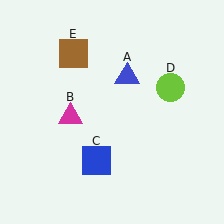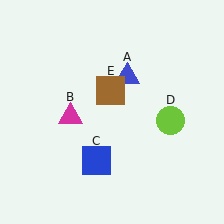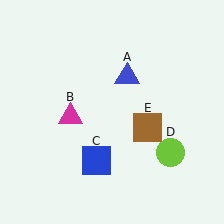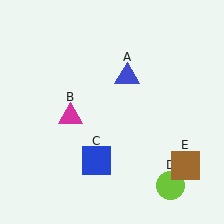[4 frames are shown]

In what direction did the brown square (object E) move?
The brown square (object E) moved down and to the right.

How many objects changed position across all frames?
2 objects changed position: lime circle (object D), brown square (object E).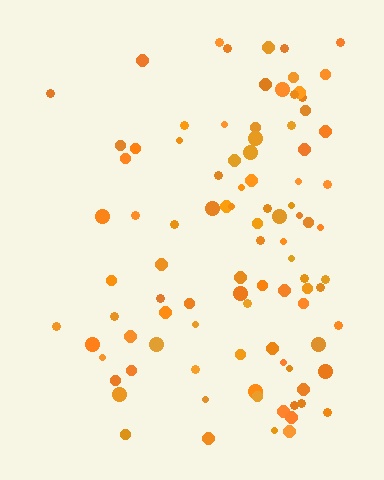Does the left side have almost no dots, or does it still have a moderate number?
Still a moderate number, just noticeably fewer than the right.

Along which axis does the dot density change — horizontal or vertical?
Horizontal.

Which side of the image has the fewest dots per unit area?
The left.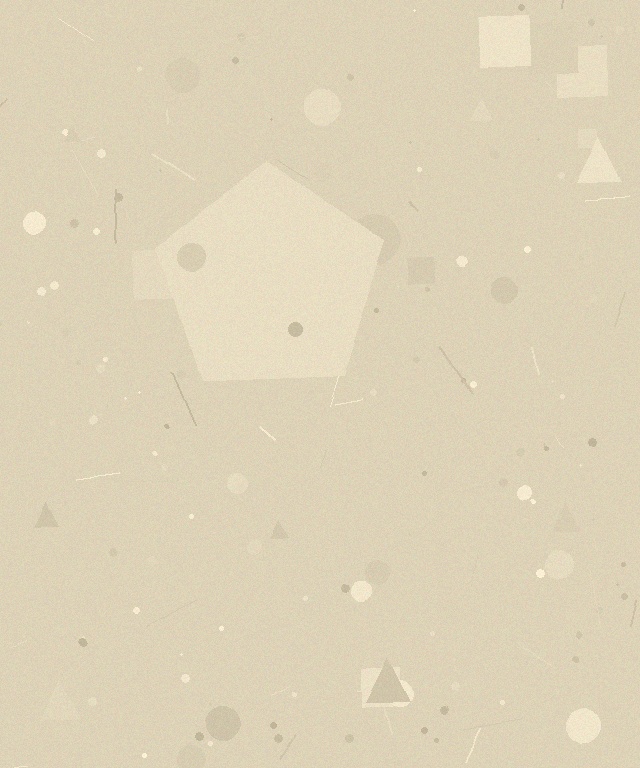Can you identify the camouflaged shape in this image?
The camouflaged shape is a pentagon.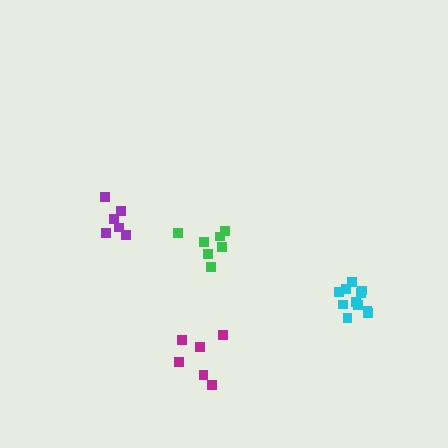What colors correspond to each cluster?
The clusters are colored: cyan, purple, green, magenta.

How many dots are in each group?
Group 1: 11 dots, Group 2: 6 dots, Group 3: 7 dots, Group 4: 6 dots (30 total).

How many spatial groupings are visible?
There are 4 spatial groupings.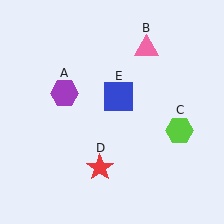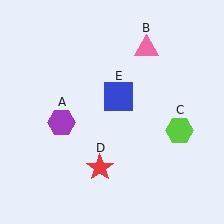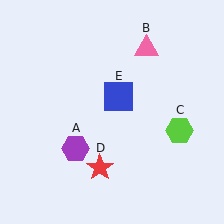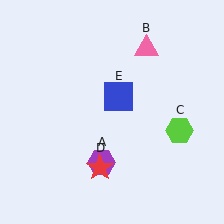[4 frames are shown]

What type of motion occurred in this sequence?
The purple hexagon (object A) rotated counterclockwise around the center of the scene.